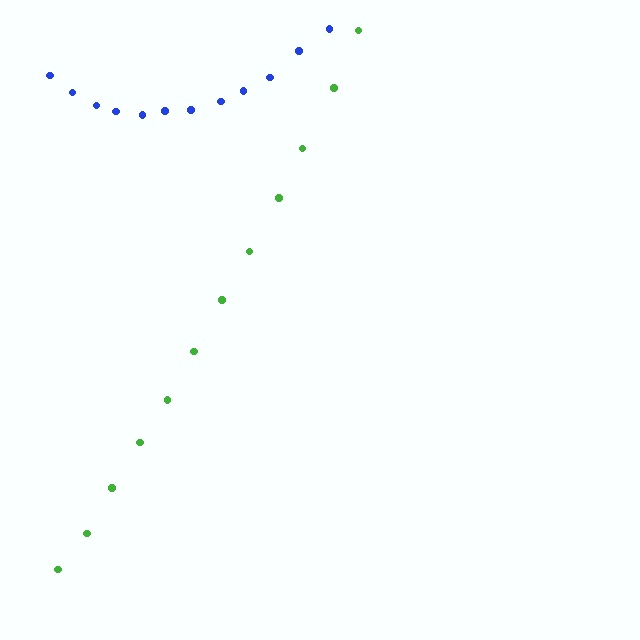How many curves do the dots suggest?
There are 2 distinct paths.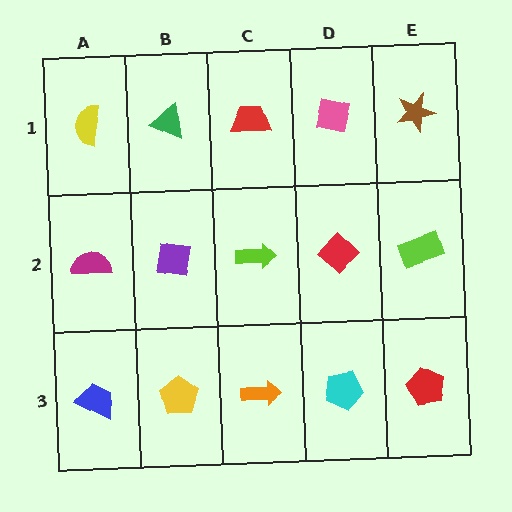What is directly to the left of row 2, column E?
A red diamond.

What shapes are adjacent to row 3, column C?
A lime arrow (row 2, column C), a yellow pentagon (row 3, column B), a cyan pentagon (row 3, column D).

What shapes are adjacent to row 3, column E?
A lime rectangle (row 2, column E), a cyan pentagon (row 3, column D).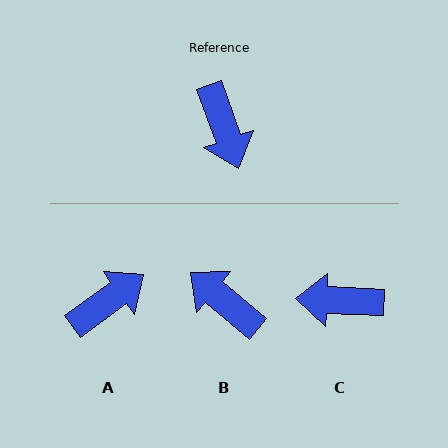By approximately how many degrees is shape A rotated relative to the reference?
Approximately 106 degrees counter-clockwise.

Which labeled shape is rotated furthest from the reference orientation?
B, about 150 degrees away.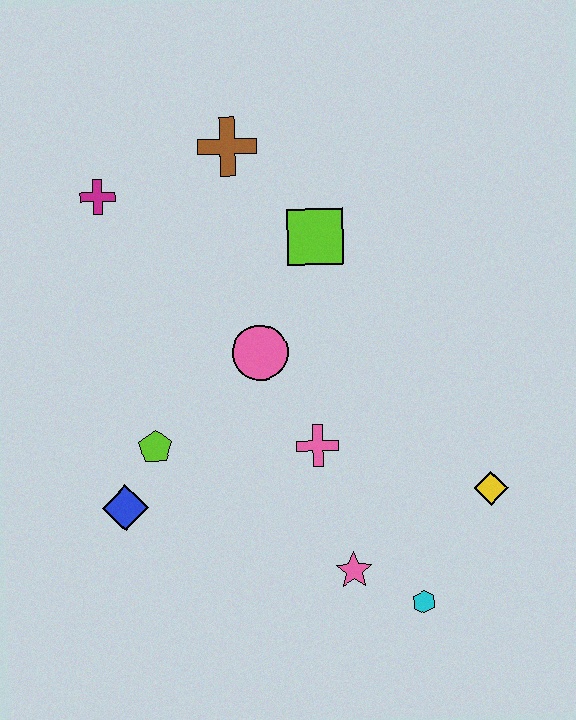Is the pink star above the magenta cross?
No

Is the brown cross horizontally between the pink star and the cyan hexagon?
No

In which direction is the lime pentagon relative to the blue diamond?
The lime pentagon is above the blue diamond.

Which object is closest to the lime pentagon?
The blue diamond is closest to the lime pentagon.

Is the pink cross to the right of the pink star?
No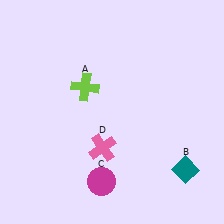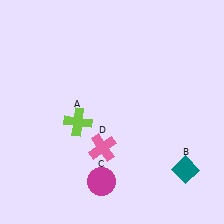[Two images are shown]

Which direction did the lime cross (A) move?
The lime cross (A) moved down.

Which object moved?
The lime cross (A) moved down.